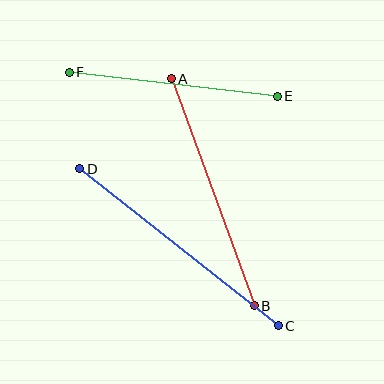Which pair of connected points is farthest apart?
Points C and D are farthest apart.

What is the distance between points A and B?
The distance is approximately 242 pixels.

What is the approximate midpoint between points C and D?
The midpoint is at approximately (179, 247) pixels.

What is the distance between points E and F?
The distance is approximately 209 pixels.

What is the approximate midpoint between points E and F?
The midpoint is at approximately (173, 84) pixels.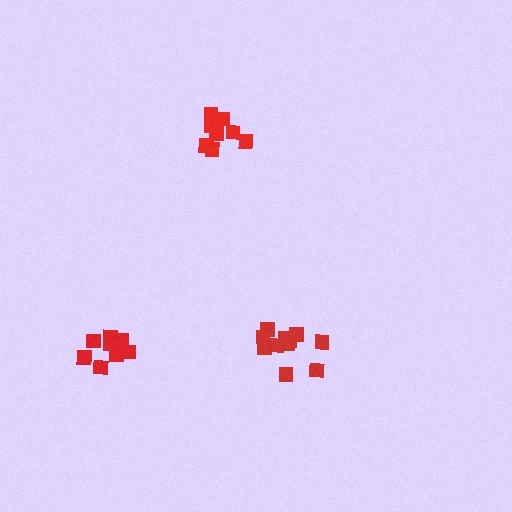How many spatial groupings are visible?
There are 3 spatial groupings.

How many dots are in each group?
Group 1: 11 dots, Group 2: 8 dots, Group 3: 8 dots (27 total).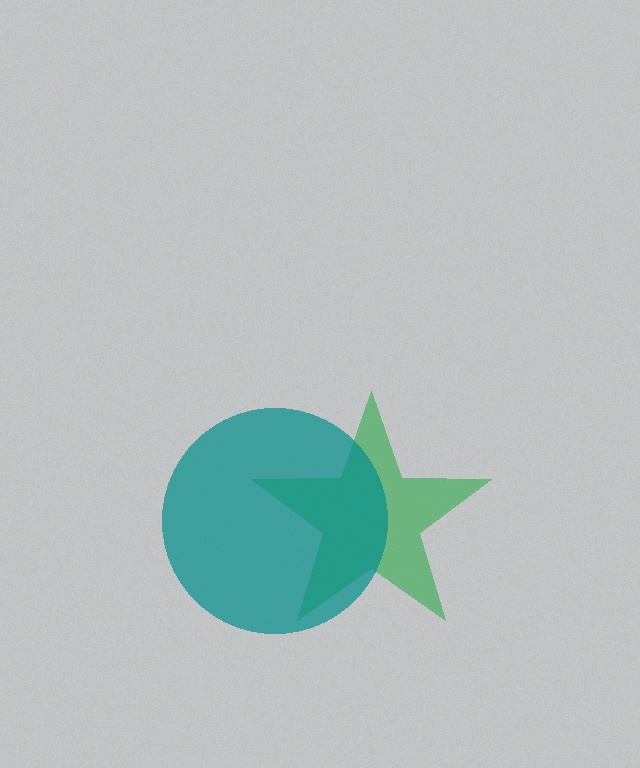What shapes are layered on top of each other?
The layered shapes are: a green star, a teal circle.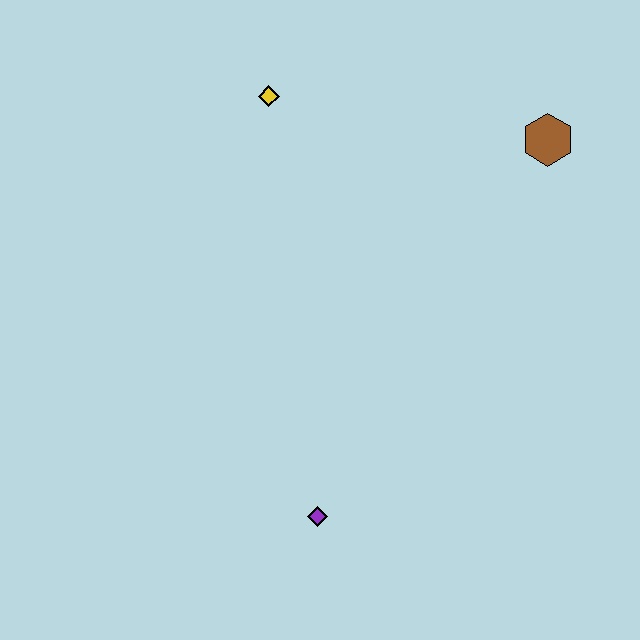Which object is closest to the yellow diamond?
The brown hexagon is closest to the yellow diamond.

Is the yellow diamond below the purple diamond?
No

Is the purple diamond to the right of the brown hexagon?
No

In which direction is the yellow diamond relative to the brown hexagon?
The yellow diamond is to the left of the brown hexagon.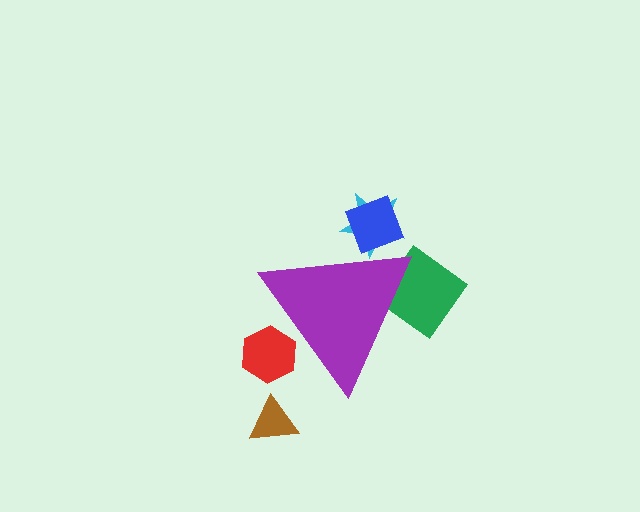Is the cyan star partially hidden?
Yes, the cyan star is partially hidden behind the purple triangle.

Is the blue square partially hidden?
Yes, the blue square is partially hidden behind the purple triangle.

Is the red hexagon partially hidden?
Yes, the red hexagon is partially hidden behind the purple triangle.